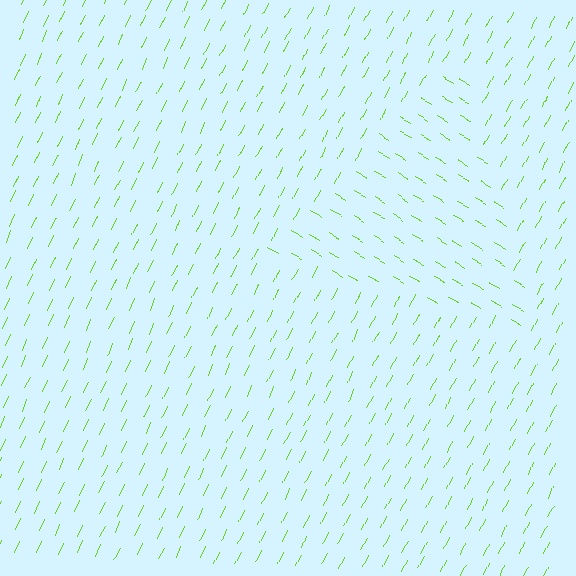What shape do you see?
I see a triangle.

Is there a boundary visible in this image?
Yes, there is a texture boundary formed by a change in line orientation.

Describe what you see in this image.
The image is filled with small lime line segments. A triangle region in the image has lines oriented differently from the surrounding lines, creating a visible texture boundary.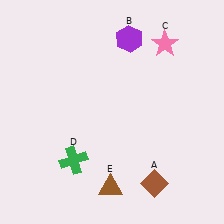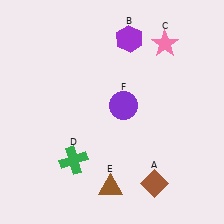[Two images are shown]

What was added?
A purple circle (F) was added in Image 2.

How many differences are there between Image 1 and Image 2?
There is 1 difference between the two images.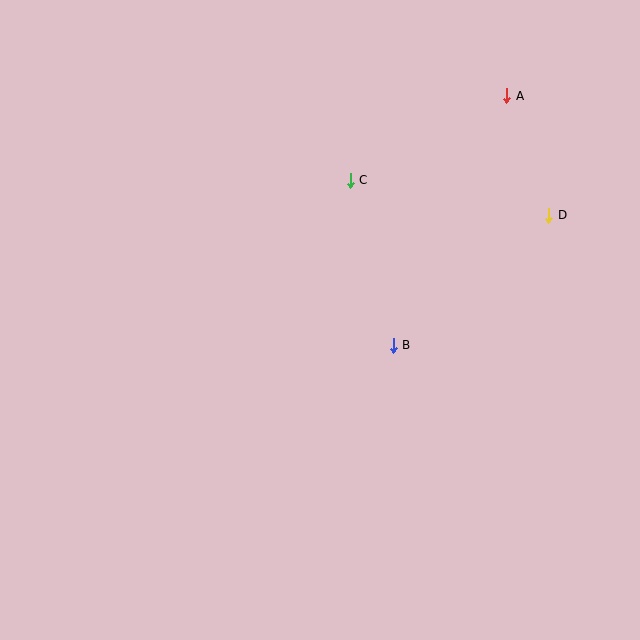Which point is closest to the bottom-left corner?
Point B is closest to the bottom-left corner.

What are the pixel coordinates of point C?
Point C is at (350, 180).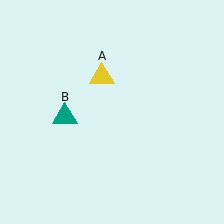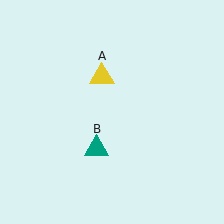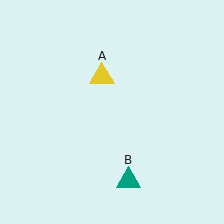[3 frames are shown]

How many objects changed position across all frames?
1 object changed position: teal triangle (object B).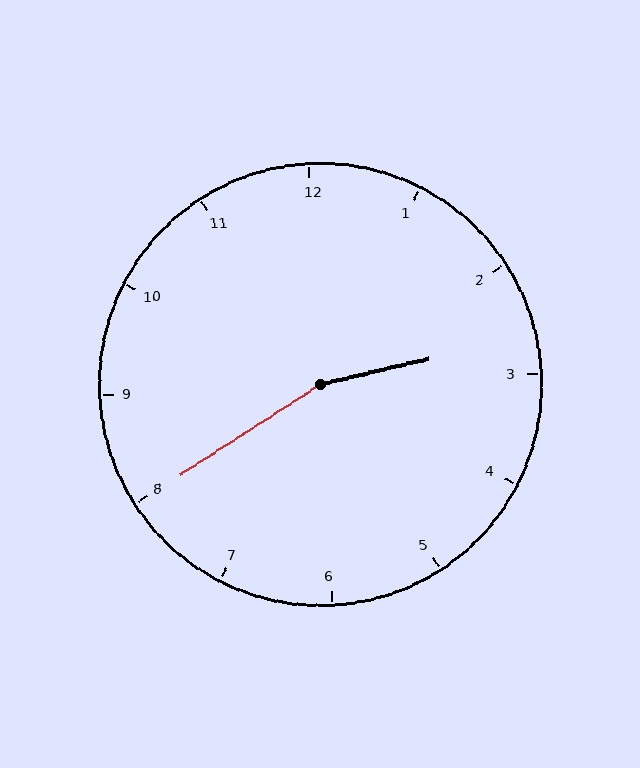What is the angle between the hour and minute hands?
Approximately 160 degrees.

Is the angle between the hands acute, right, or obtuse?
It is obtuse.